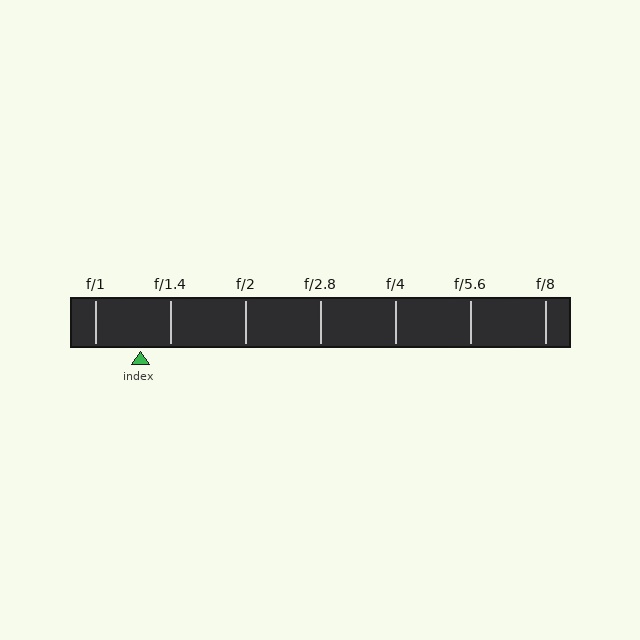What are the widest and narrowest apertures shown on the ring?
The widest aperture shown is f/1 and the narrowest is f/8.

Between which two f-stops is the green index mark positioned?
The index mark is between f/1 and f/1.4.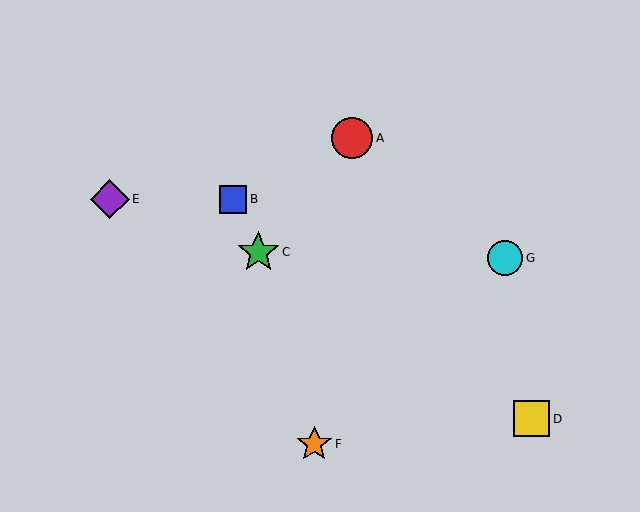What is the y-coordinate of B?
Object B is at y≈199.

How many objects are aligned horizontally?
2 objects (B, E) are aligned horizontally.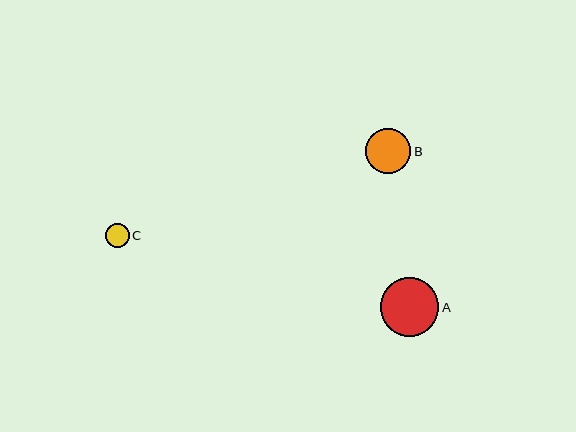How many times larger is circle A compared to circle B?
Circle A is approximately 1.3 times the size of circle B.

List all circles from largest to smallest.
From largest to smallest: A, B, C.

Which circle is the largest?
Circle A is the largest with a size of approximately 59 pixels.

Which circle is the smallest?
Circle C is the smallest with a size of approximately 24 pixels.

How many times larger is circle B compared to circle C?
Circle B is approximately 1.9 times the size of circle C.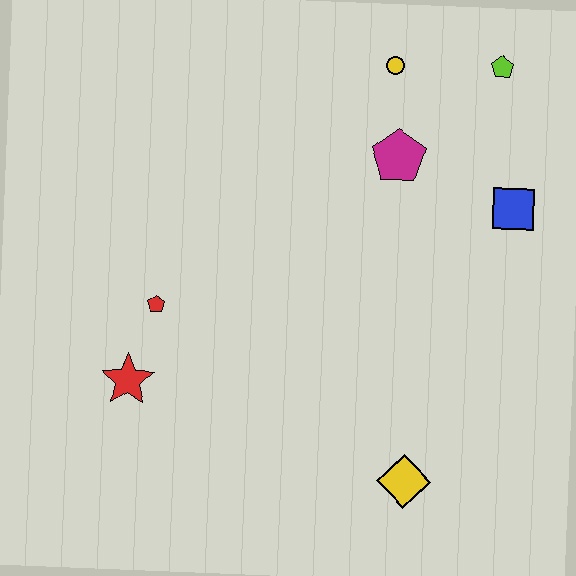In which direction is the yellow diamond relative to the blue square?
The yellow diamond is below the blue square.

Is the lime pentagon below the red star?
No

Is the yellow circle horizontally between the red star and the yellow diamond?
Yes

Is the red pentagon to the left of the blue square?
Yes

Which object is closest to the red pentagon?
The red star is closest to the red pentagon.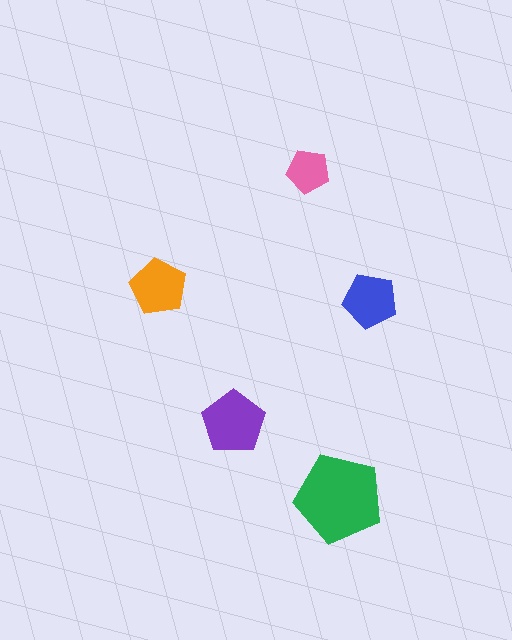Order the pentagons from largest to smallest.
the green one, the purple one, the orange one, the blue one, the pink one.